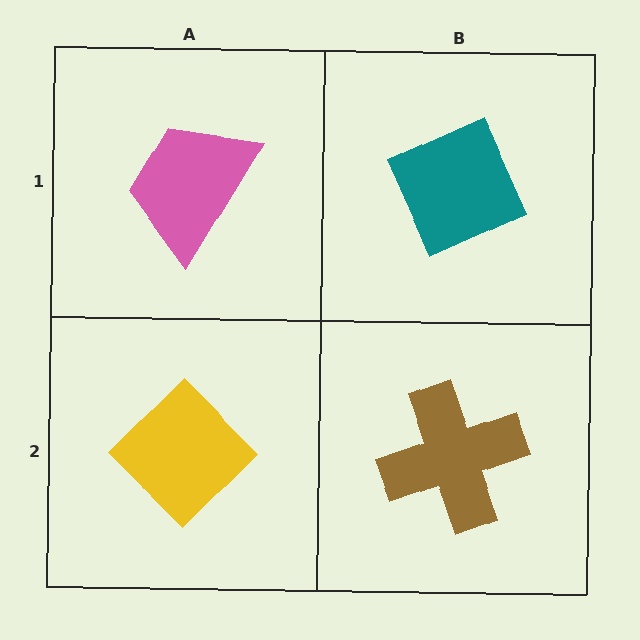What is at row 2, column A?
A yellow diamond.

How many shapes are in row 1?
2 shapes.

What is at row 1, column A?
A pink trapezoid.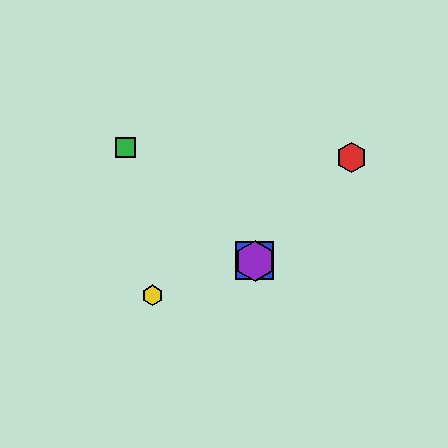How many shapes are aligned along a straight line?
3 shapes (the blue square, the green square, the purple hexagon) are aligned along a straight line.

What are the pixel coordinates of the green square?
The green square is at (126, 147).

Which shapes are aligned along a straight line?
The blue square, the green square, the purple hexagon are aligned along a straight line.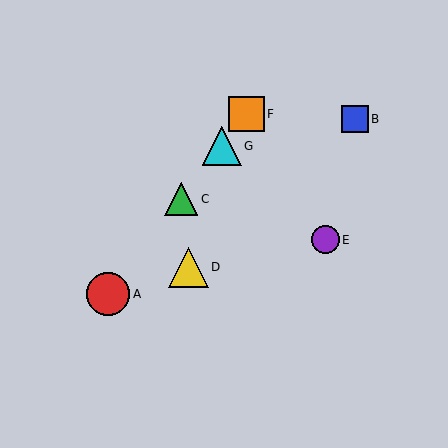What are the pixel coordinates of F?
Object F is at (246, 114).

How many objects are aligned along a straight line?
4 objects (A, C, F, G) are aligned along a straight line.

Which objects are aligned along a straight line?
Objects A, C, F, G are aligned along a straight line.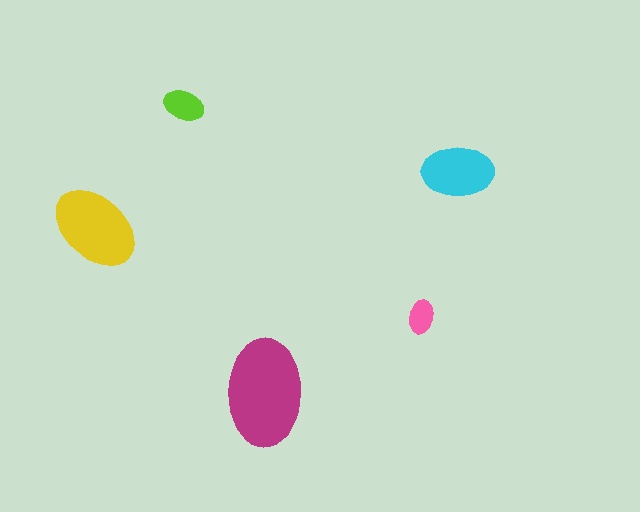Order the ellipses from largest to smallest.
the magenta one, the yellow one, the cyan one, the lime one, the pink one.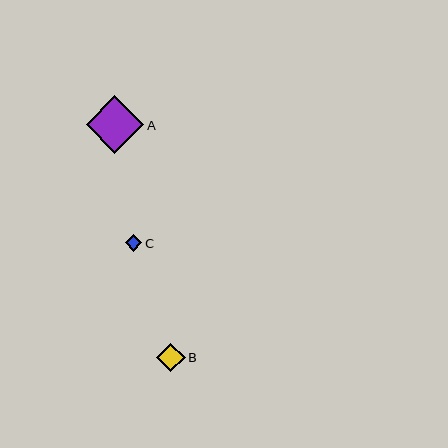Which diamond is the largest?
Diamond A is the largest with a size of approximately 58 pixels.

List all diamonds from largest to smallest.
From largest to smallest: A, B, C.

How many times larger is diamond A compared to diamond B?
Diamond A is approximately 2.0 times the size of diamond B.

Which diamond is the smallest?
Diamond C is the smallest with a size of approximately 17 pixels.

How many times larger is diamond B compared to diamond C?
Diamond B is approximately 1.7 times the size of diamond C.